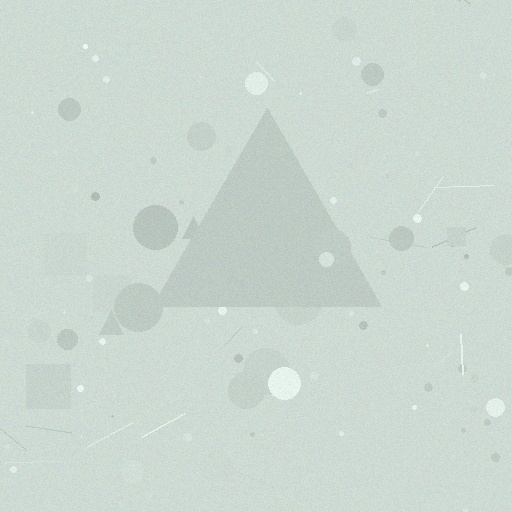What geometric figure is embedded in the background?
A triangle is embedded in the background.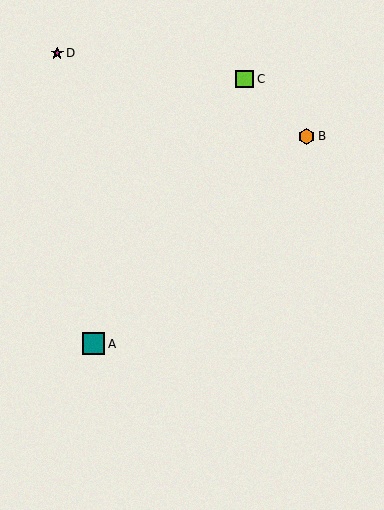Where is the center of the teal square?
The center of the teal square is at (94, 344).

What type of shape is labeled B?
Shape B is an orange hexagon.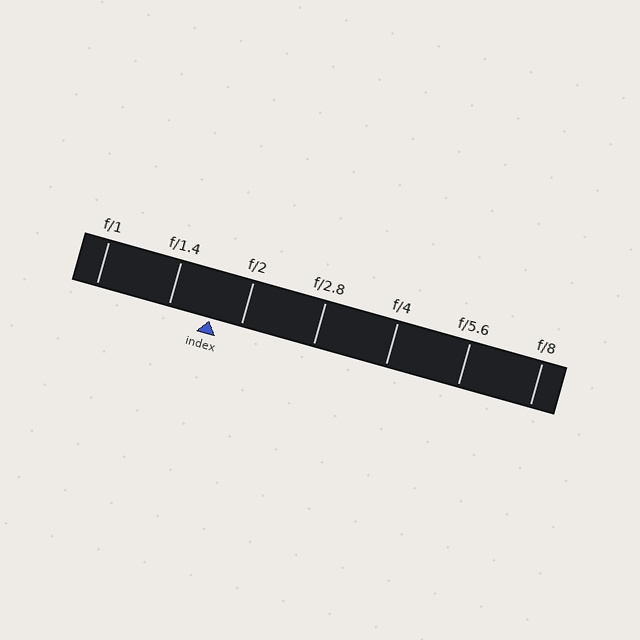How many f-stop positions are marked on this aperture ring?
There are 7 f-stop positions marked.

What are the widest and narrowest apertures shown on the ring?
The widest aperture shown is f/1 and the narrowest is f/8.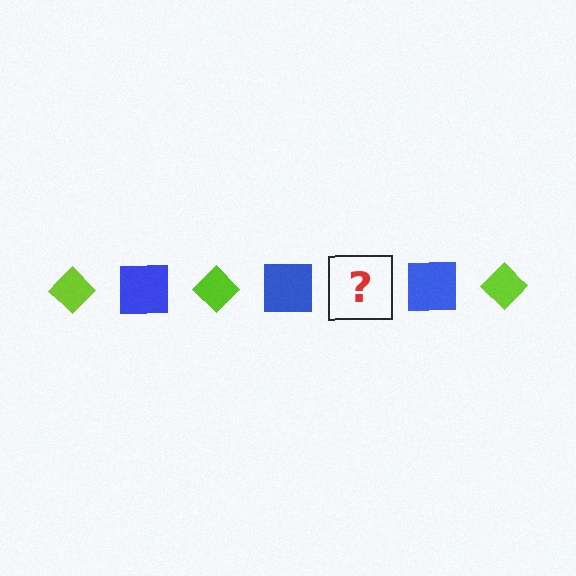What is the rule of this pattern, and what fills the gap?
The rule is that the pattern alternates between lime diamond and blue square. The gap should be filled with a lime diamond.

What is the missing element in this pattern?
The missing element is a lime diamond.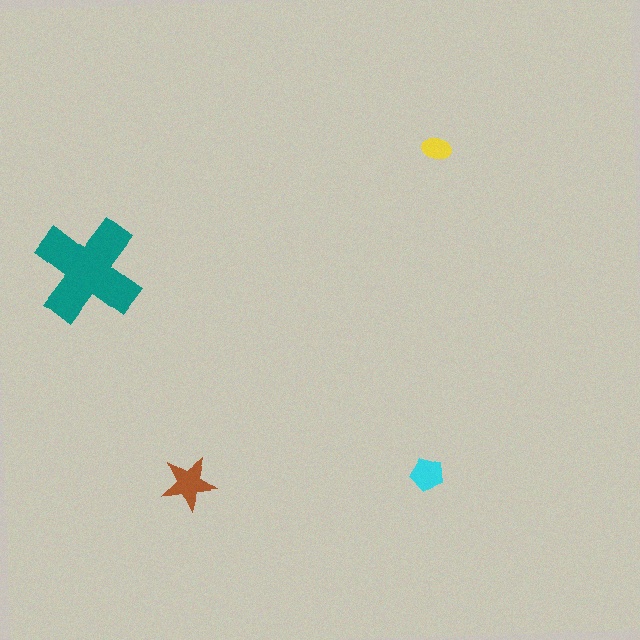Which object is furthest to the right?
The yellow ellipse is rightmost.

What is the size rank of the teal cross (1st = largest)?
1st.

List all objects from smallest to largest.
The yellow ellipse, the cyan pentagon, the brown star, the teal cross.